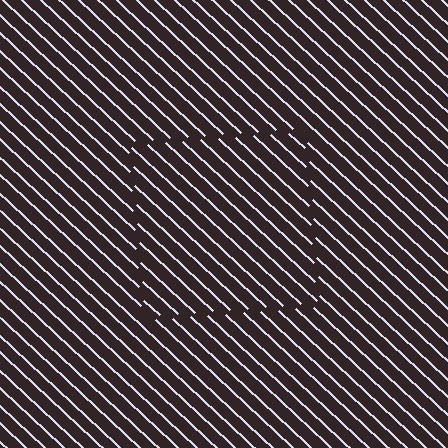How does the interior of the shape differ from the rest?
The interior of the shape contains the same grating, shifted by half a period — the contour is defined by the phase discontinuity where line-ends from the inner and outer gratings abut.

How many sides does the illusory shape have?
4 sides — the line-ends trace a square.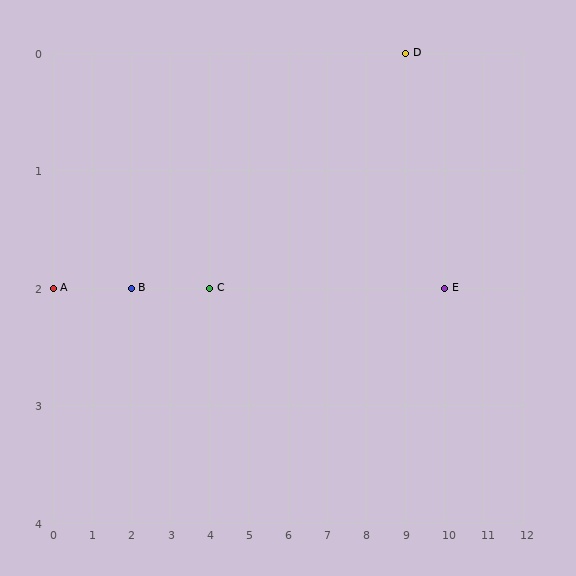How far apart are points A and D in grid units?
Points A and D are 9 columns and 2 rows apart (about 9.2 grid units diagonally).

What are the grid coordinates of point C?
Point C is at grid coordinates (4, 2).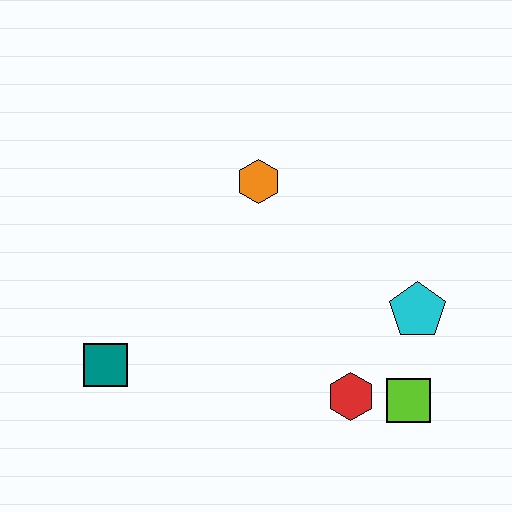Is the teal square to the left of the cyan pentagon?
Yes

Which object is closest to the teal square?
The orange hexagon is closest to the teal square.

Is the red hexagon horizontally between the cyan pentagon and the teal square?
Yes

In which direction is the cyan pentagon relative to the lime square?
The cyan pentagon is above the lime square.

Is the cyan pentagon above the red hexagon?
Yes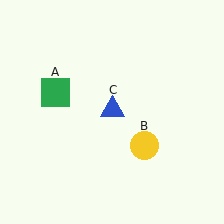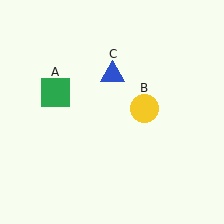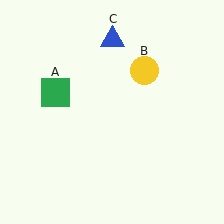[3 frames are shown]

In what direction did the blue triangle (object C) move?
The blue triangle (object C) moved up.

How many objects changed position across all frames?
2 objects changed position: yellow circle (object B), blue triangle (object C).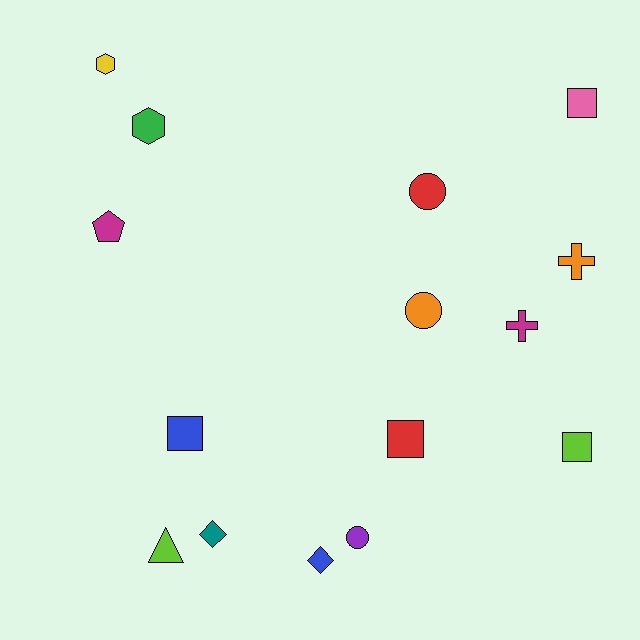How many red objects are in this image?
There are 2 red objects.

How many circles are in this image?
There are 3 circles.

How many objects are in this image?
There are 15 objects.